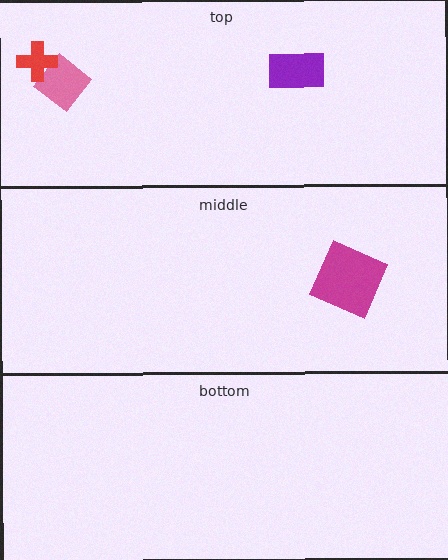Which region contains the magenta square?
The middle region.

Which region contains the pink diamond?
The top region.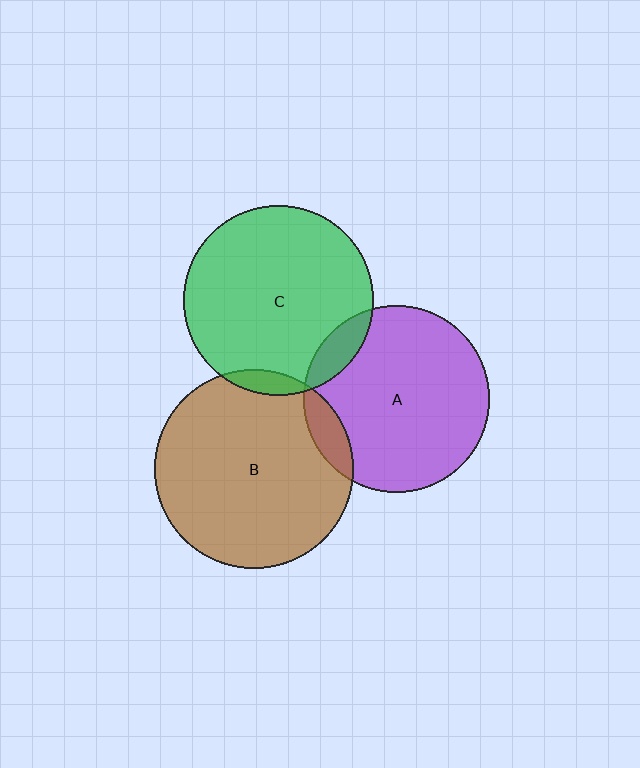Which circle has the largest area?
Circle B (brown).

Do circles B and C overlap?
Yes.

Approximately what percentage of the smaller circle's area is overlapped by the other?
Approximately 5%.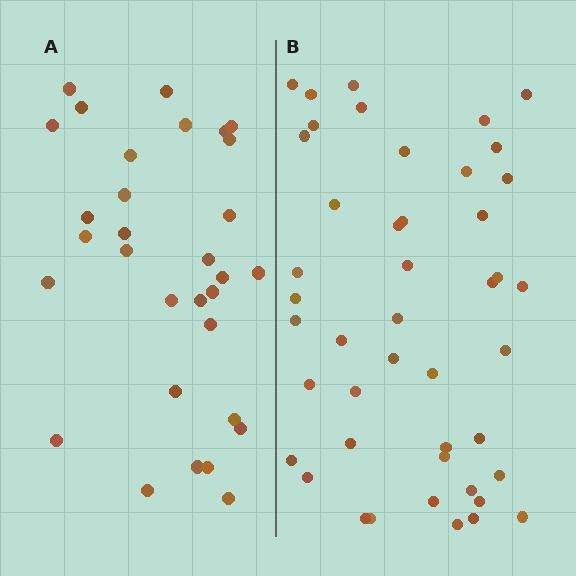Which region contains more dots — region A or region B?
Region B (the right region) has more dots.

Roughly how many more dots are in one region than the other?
Region B has approximately 15 more dots than region A.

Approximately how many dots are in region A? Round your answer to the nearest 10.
About 30 dots. (The exact count is 31, which rounds to 30.)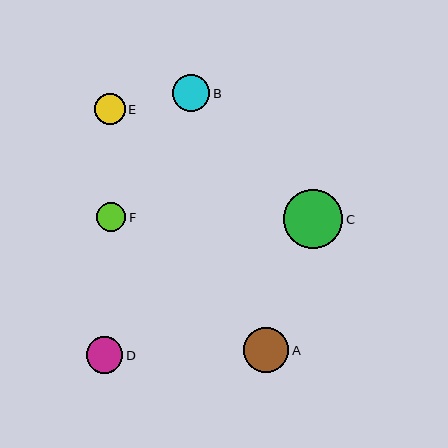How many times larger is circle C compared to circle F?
Circle C is approximately 2.0 times the size of circle F.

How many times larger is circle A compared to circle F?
Circle A is approximately 1.6 times the size of circle F.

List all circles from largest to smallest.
From largest to smallest: C, A, B, D, E, F.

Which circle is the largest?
Circle C is the largest with a size of approximately 59 pixels.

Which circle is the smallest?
Circle F is the smallest with a size of approximately 29 pixels.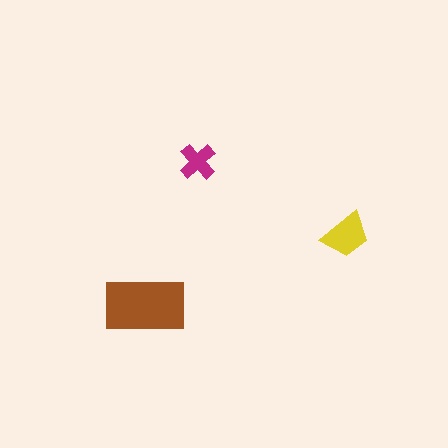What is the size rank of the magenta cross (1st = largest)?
3rd.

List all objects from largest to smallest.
The brown rectangle, the yellow trapezoid, the magenta cross.